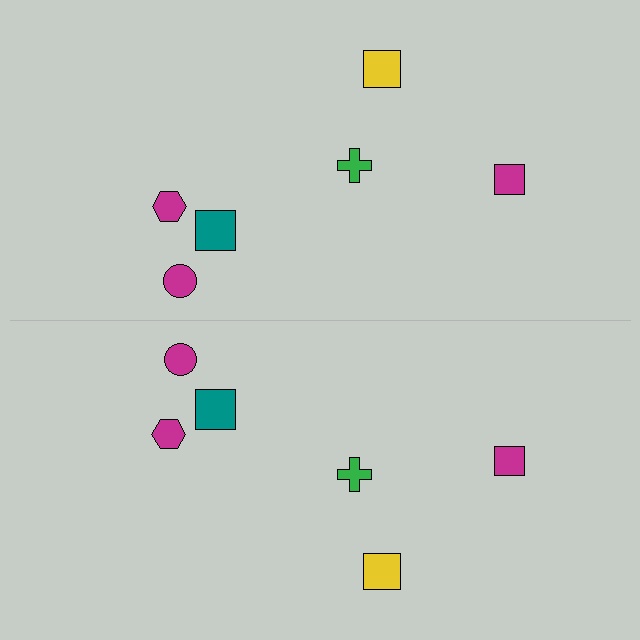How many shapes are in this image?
There are 12 shapes in this image.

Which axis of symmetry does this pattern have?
The pattern has a horizontal axis of symmetry running through the center of the image.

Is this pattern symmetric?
Yes, this pattern has bilateral (reflection) symmetry.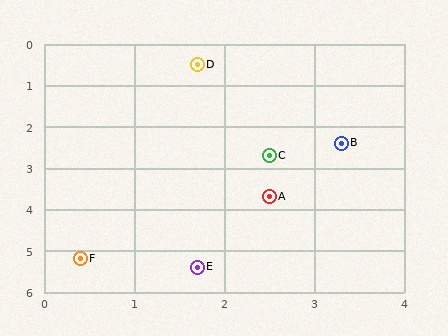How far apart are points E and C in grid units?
Points E and C are about 2.8 grid units apart.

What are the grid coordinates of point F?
Point F is at approximately (0.4, 5.2).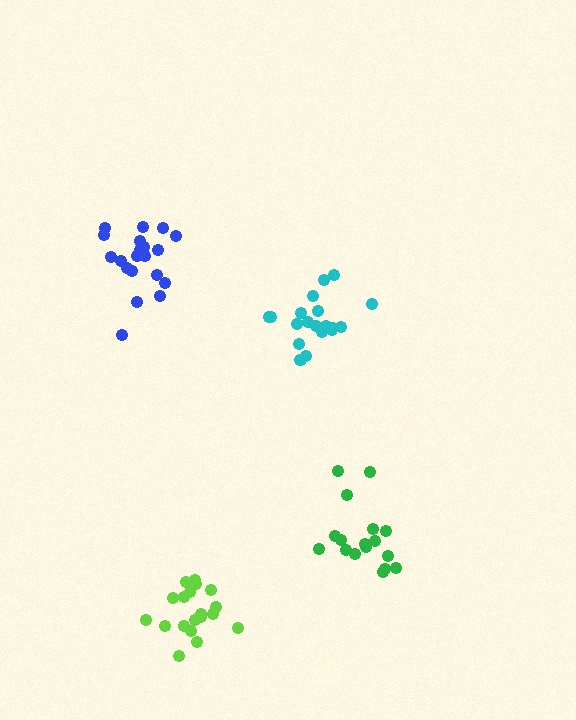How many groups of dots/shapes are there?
There are 4 groups.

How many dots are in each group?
Group 1: 17 dots, Group 2: 19 dots, Group 3: 19 dots, Group 4: 20 dots (75 total).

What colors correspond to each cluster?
The clusters are colored: green, cyan, lime, blue.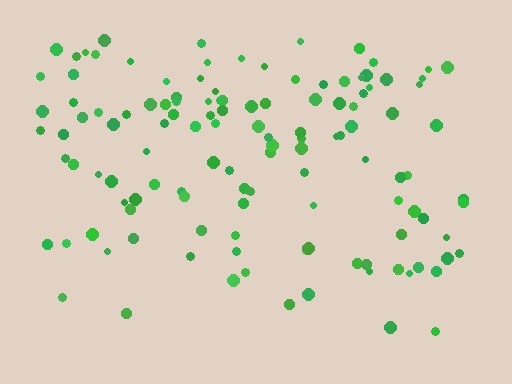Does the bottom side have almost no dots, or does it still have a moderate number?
Still a moderate number, just noticeably fewer than the top.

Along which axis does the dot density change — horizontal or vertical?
Vertical.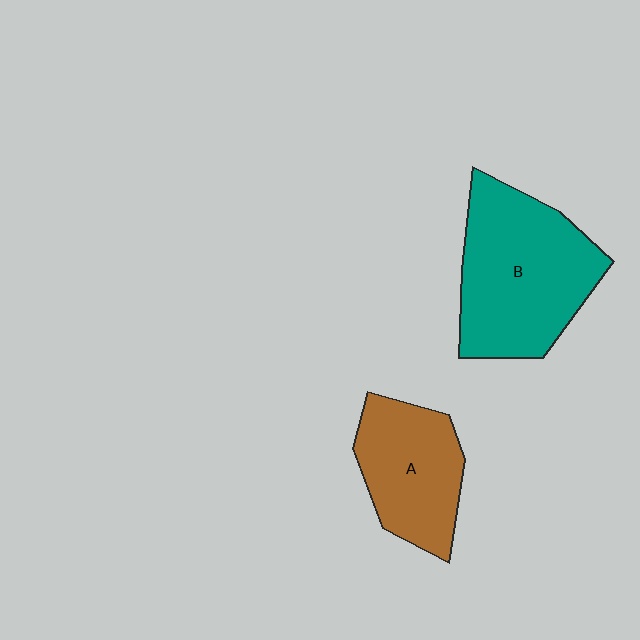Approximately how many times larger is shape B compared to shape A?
Approximately 1.5 times.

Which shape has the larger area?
Shape B (teal).